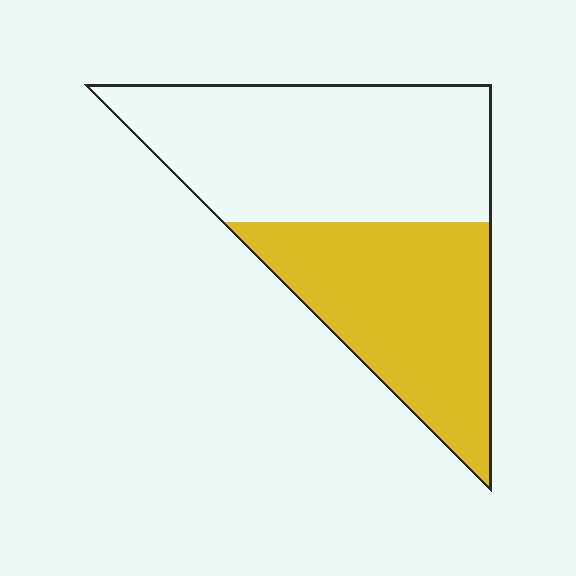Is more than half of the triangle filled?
No.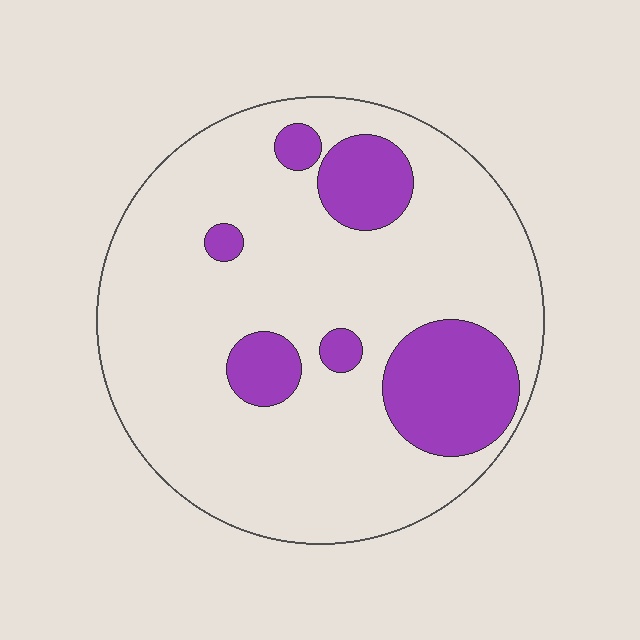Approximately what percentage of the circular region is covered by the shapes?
Approximately 20%.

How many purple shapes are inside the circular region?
6.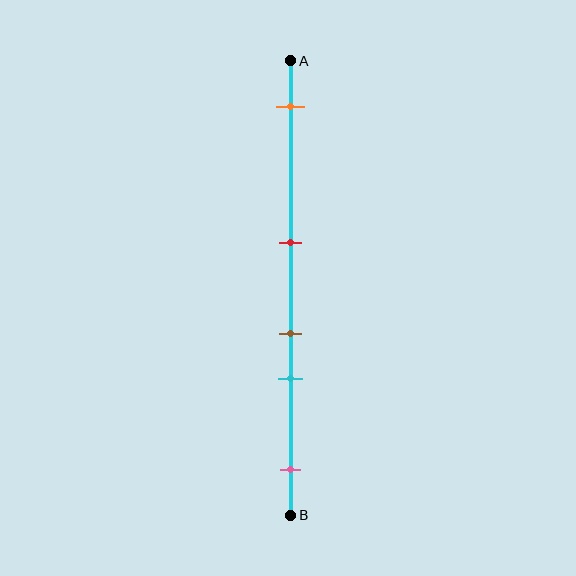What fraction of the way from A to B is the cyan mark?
The cyan mark is approximately 70% (0.7) of the way from A to B.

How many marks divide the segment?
There are 5 marks dividing the segment.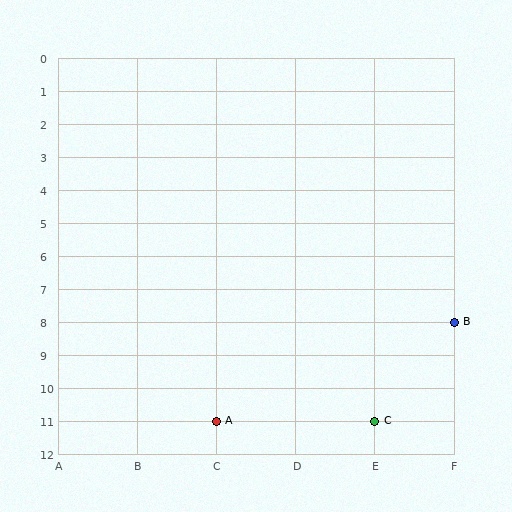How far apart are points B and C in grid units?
Points B and C are 1 column and 3 rows apart (about 3.2 grid units diagonally).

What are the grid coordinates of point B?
Point B is at grid coordinates (F, 8).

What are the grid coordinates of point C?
Point C is at grid coordinates (E, 11).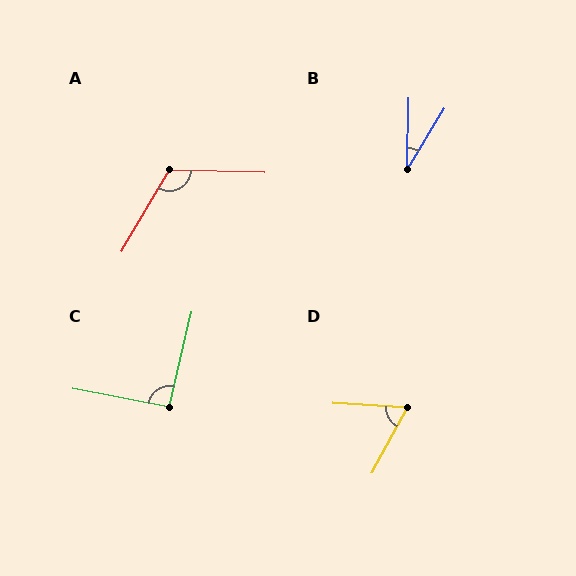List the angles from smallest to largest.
B (30°), D (65°), C (93°), A (119°).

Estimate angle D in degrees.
Approximately 65 degrees.